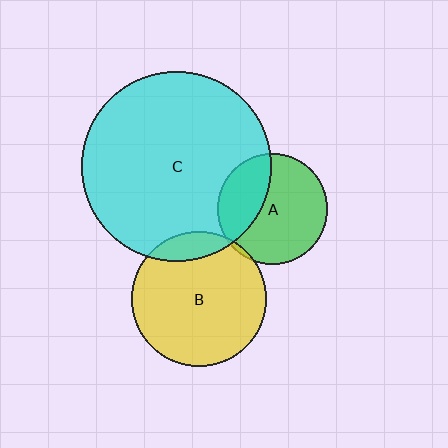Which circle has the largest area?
Circle C (cyan).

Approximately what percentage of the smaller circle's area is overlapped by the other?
Approximately 5%.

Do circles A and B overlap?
Yes.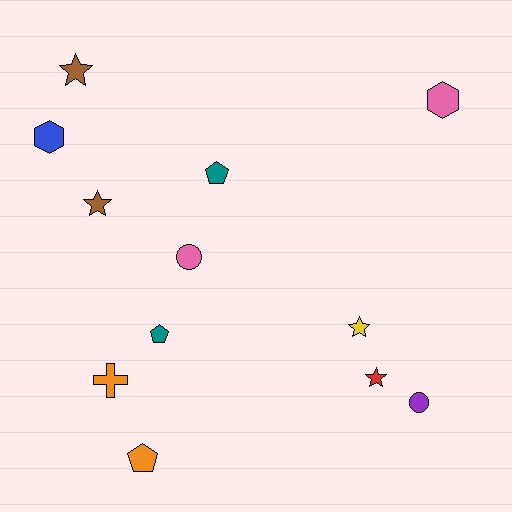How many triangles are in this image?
There are no triangles.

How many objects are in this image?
There are 12 objects.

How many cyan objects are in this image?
There are no cyan objects.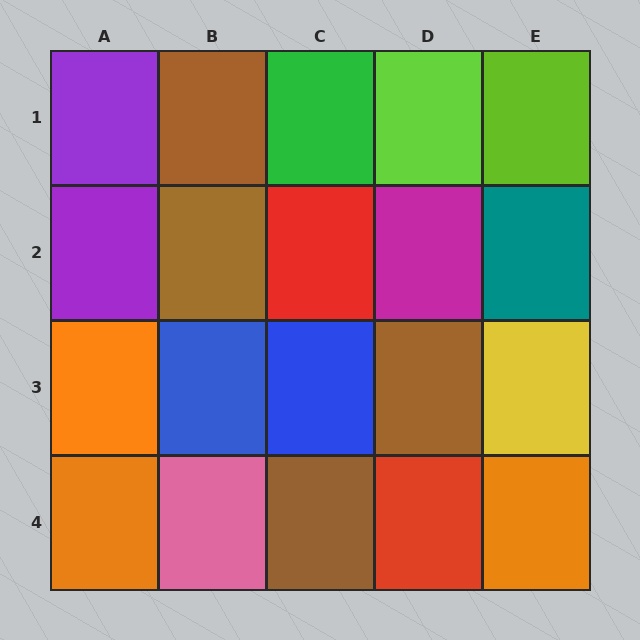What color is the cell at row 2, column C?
Red.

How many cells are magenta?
1 cell is magenta.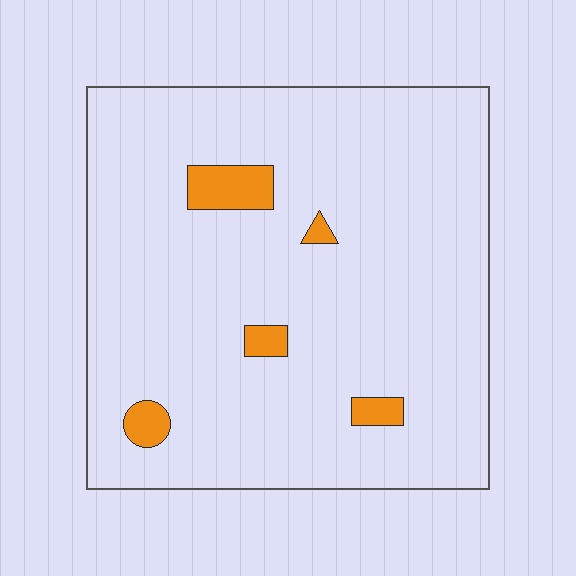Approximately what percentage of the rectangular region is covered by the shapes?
Approximately 5%.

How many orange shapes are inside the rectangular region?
5.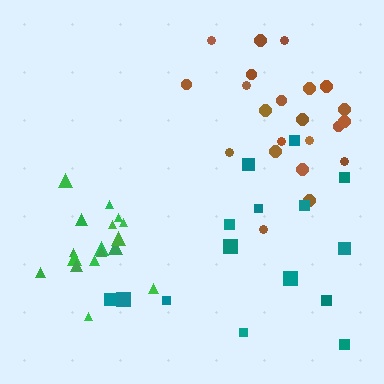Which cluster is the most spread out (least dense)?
Teal.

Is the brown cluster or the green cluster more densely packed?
Green.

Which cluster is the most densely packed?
Green.